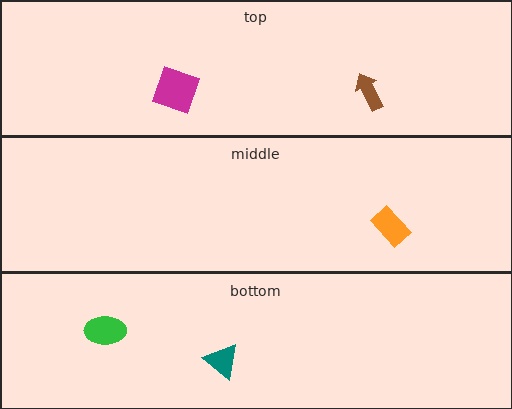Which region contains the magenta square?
The top region.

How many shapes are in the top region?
2.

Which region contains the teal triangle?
The bottom region.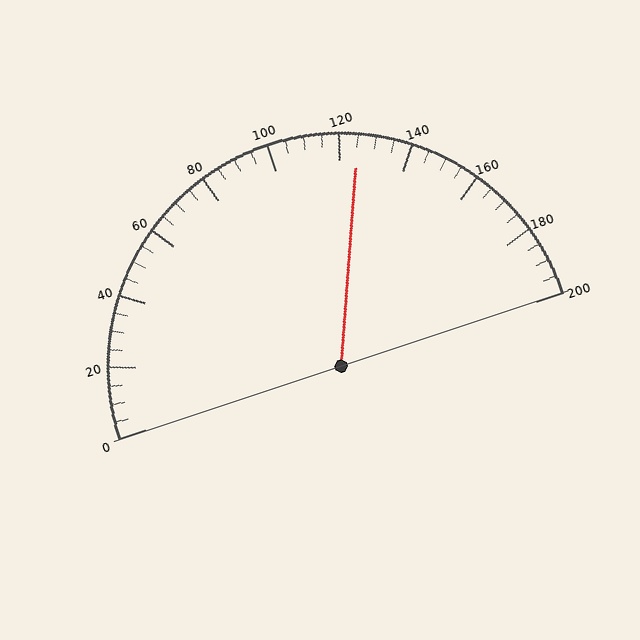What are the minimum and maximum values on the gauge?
The gauge ranges from 0 to 200.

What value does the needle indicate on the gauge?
The needle indicates approximately 125.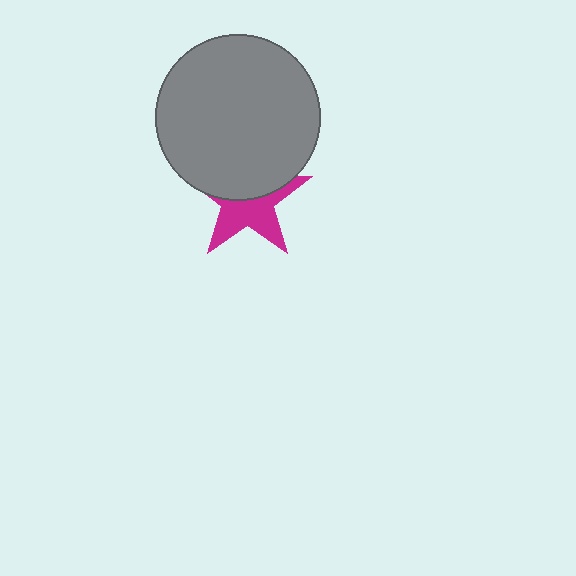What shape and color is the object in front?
The object in front is a gray circle.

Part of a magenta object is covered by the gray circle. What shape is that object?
It is a star.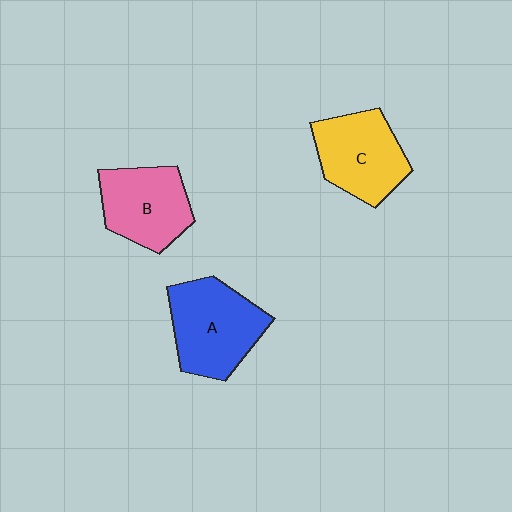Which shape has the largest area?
Shape A (blue).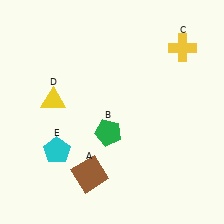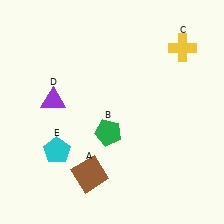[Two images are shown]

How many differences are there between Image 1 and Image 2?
There is 1 difference between the two images.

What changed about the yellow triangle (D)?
In Image 1, D is yellow. In Image 2, it changed to purple.